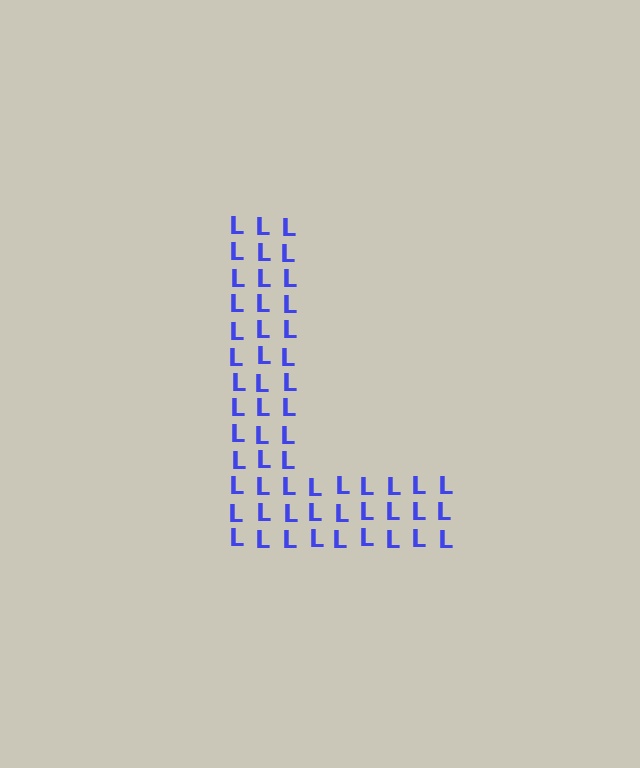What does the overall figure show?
The overall figure shows the letter L.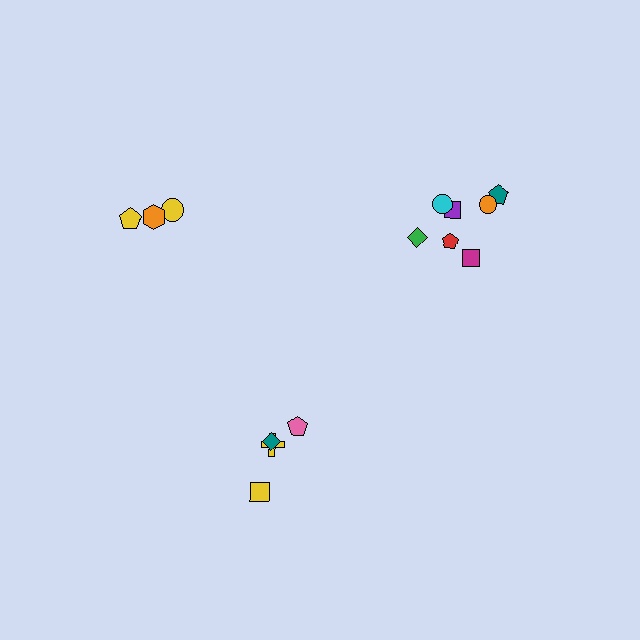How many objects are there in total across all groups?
There are 14 objects.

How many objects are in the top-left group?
There are 3 objects.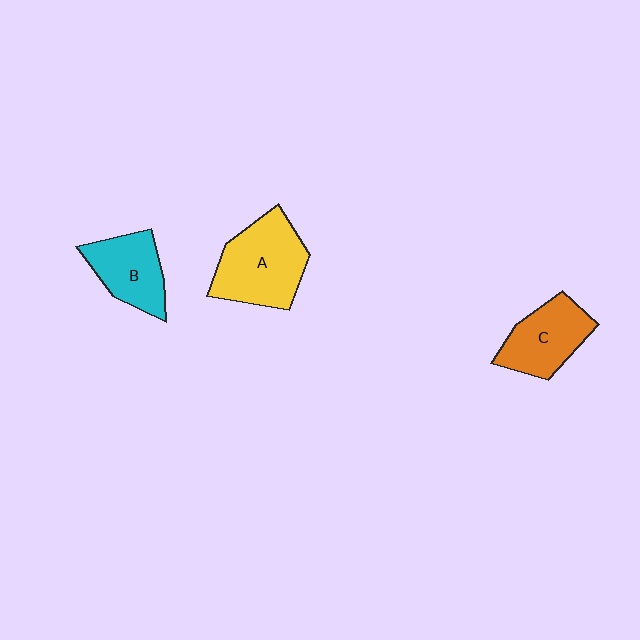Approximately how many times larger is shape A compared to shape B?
Approximately 1.4 times.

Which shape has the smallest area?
Shape B (cyan).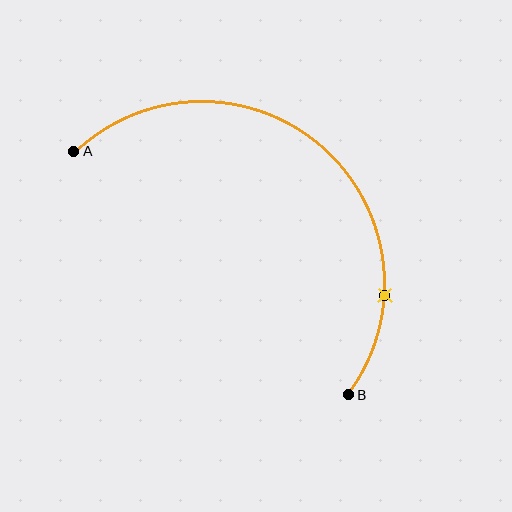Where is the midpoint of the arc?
The arc midpoint is the point on the curve farthest from the straight line joining A and B. It sits above and to the right of that line.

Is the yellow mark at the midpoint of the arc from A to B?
No. The yellow mark lies on the arc but is closer to endpoint B. The arc midpoint would be at the point on the curve equidistant along the arc from both A and B.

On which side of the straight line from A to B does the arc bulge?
The arc bulges above and to the right of the straight line connecting A and B.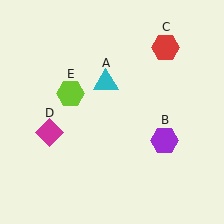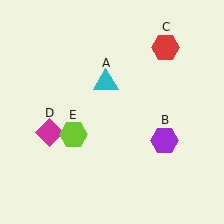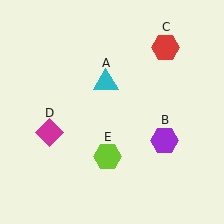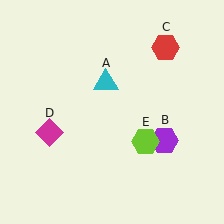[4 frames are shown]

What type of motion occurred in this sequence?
The lime hexagon (object E) rotated counterclockwise around the center of the scene.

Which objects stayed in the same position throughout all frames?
Cyan triangle (object A) and purple hexagon (object B) and red hexagon (object C) and magenta diamond (object D) remained stationary.